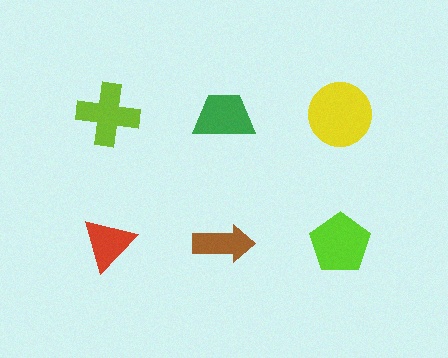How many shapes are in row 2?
3 shapes.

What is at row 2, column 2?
A brown arrow.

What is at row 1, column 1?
A lime cross.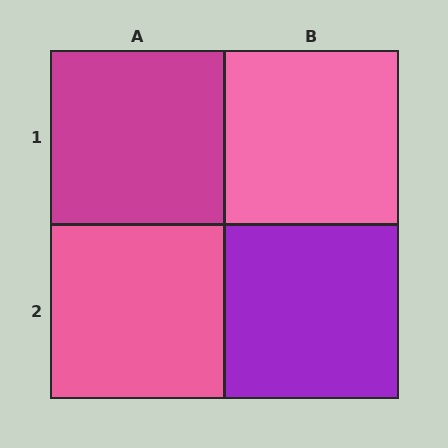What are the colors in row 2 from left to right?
Pink, purple.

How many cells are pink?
2 cells are pink.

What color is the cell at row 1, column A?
Magenta.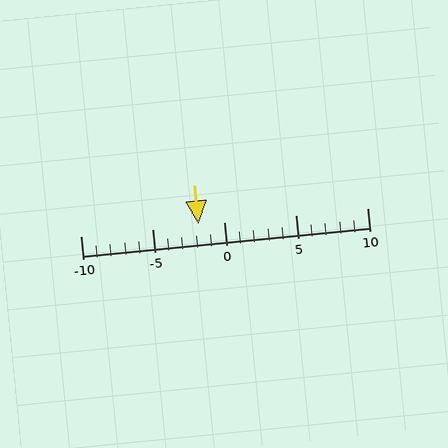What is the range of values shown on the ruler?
The ruler shows values from -10 to 10.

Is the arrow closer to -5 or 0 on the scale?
The arrow is closer to 0.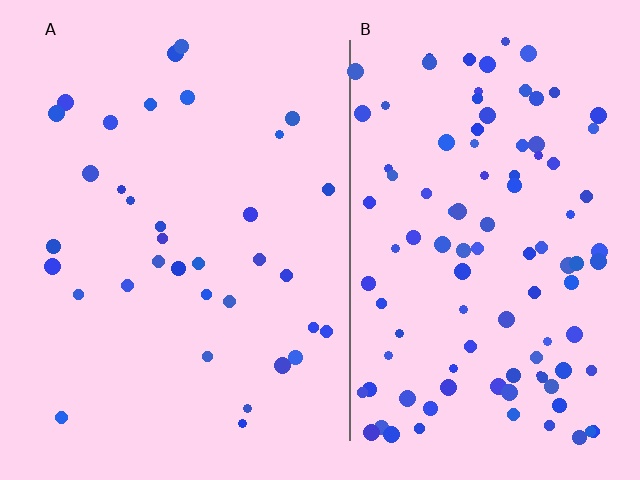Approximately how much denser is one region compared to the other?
Approximately 3.0× — region B over region A.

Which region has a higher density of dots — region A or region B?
B (the right).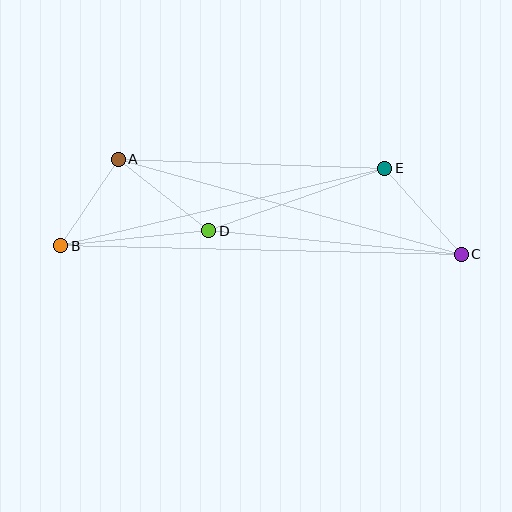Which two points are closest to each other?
Points A and B are closest to each other.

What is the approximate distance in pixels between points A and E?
The distance between A and E is approximately 267 pixels.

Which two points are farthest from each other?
Points B and C are farthest from each other.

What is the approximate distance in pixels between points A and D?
The distance between A and D is approximately 115 pixels.